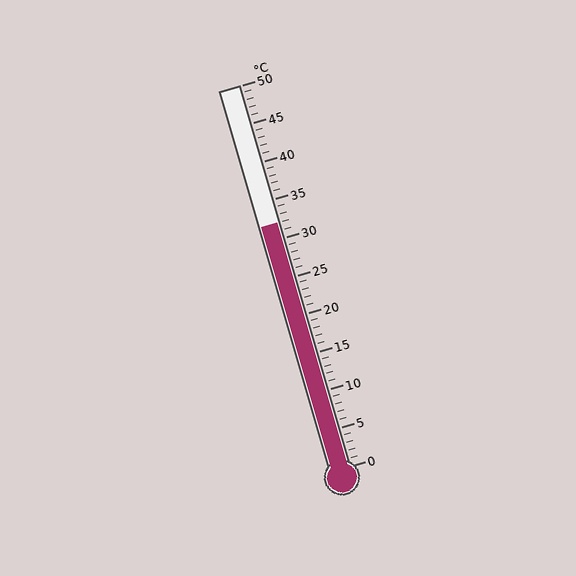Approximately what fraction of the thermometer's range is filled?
The thermometer is filled to approximately 65% of its range.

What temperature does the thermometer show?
The thermometer shows approximately 32°C.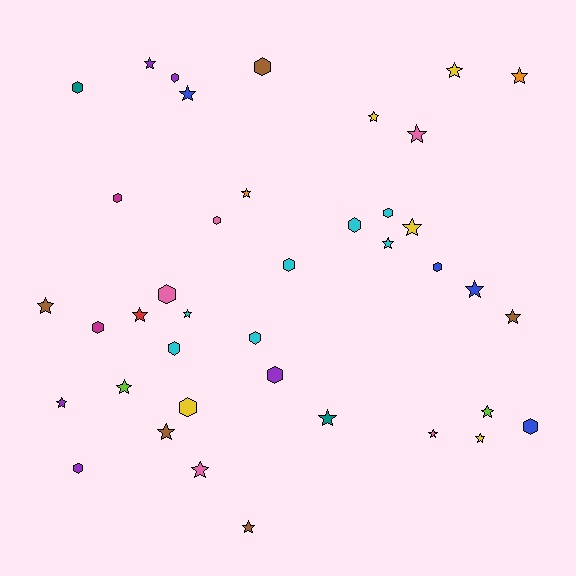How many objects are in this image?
There are 40 objects.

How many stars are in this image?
There are 23 stars.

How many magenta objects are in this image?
There are 2 magenta objects.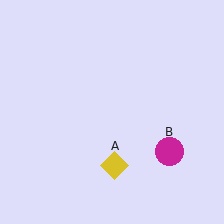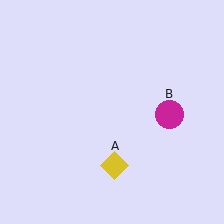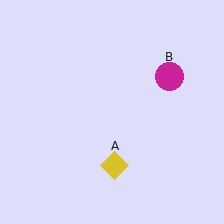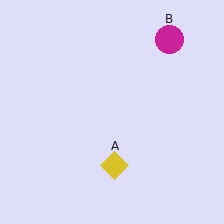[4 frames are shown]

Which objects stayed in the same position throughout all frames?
Yellow diamond (object A) remained stationary.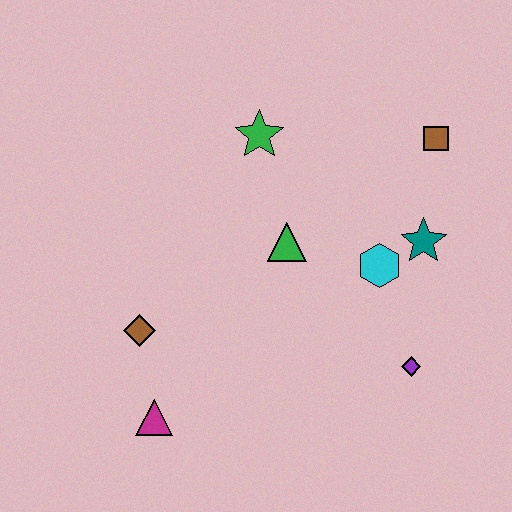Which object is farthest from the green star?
The magenta triangle is farthest from the green star.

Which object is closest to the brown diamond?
The magenta triangle is closest to the brown diamond.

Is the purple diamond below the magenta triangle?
No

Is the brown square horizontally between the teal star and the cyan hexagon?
No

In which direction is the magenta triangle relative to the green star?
The magenta triangle is below the green star.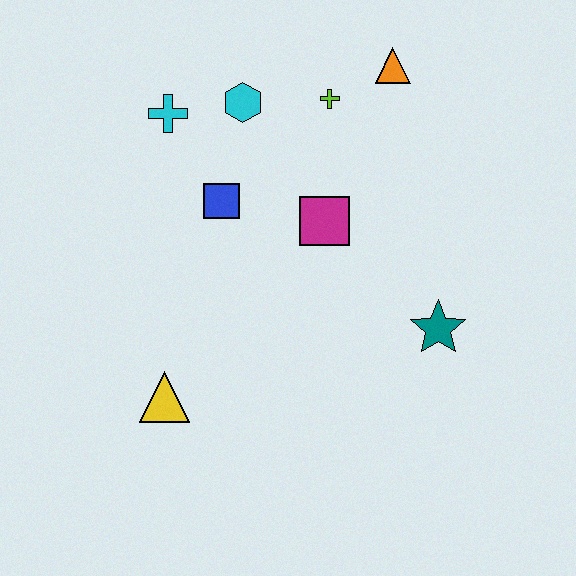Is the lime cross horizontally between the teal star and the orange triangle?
No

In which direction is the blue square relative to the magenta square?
The blue square is to the left of the magenta square.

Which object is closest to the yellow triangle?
The blue square is closest to the yellow triangle.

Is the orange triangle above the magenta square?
Yes